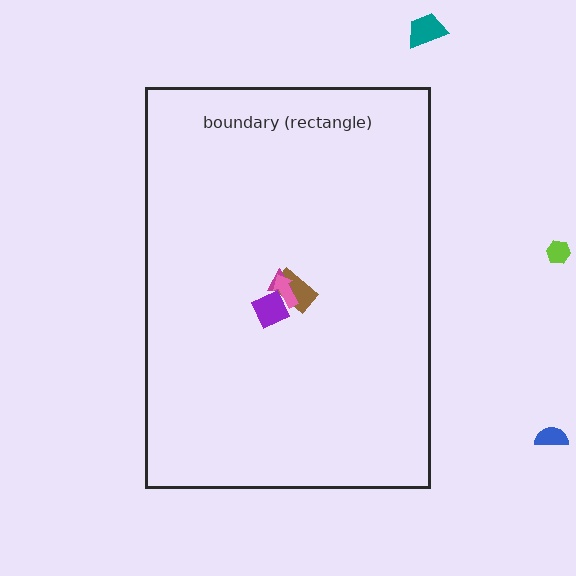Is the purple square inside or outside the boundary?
Inside.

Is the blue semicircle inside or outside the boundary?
Outside.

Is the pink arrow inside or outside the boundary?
Inside.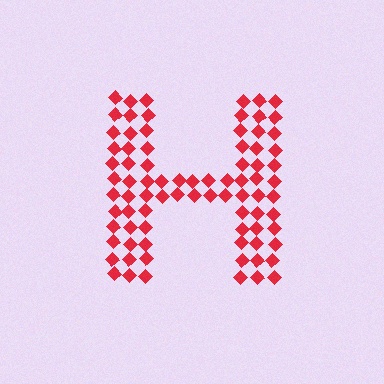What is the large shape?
The large shape is the letter H.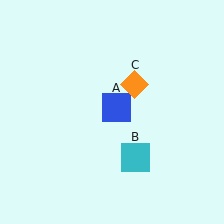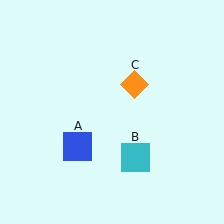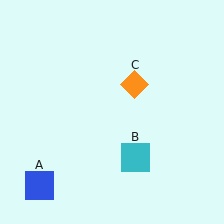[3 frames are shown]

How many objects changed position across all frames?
1 object changed position: blue square (object A).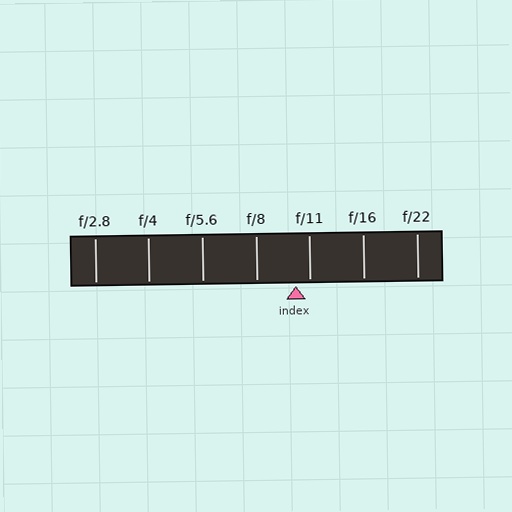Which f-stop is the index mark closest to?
The index mark is closest to f/11.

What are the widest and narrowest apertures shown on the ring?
The widest aperture shown is f/2.8 and the narrowest is f/22.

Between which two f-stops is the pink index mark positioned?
The index mark is between f/8 and f/11.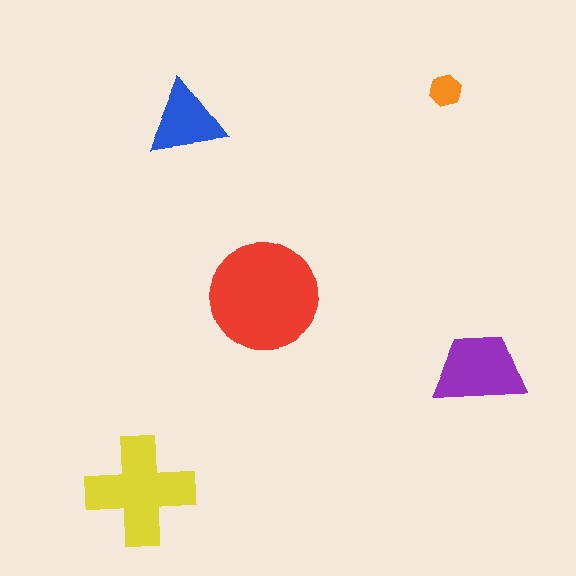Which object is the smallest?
The orange hexagon.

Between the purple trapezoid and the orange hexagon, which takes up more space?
The purple trapezoid.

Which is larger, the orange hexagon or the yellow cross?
The yellow cross.